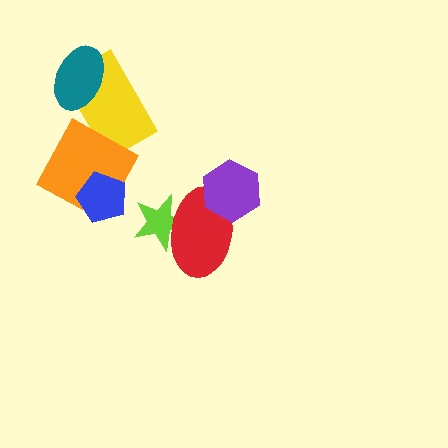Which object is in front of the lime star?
The red ellipse is in front of the lime star.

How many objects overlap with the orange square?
2 objects overlap with the orange square.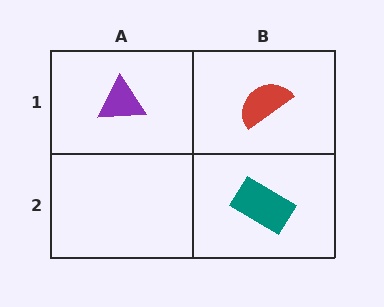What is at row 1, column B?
A red semicircle.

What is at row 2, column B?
A teal rectangle.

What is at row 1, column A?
A purple triangle.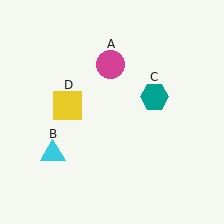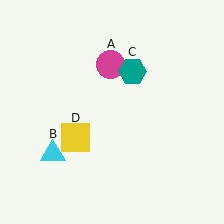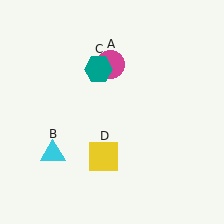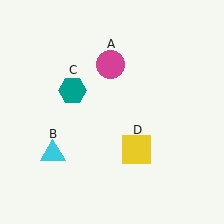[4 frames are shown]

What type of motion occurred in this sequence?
The teal hexagon (object C), yellow square (object D) rotated counterclockwise around the center of the scene.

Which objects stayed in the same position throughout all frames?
Magenta circle (object A) and cyan triangle (object B) remained stationary.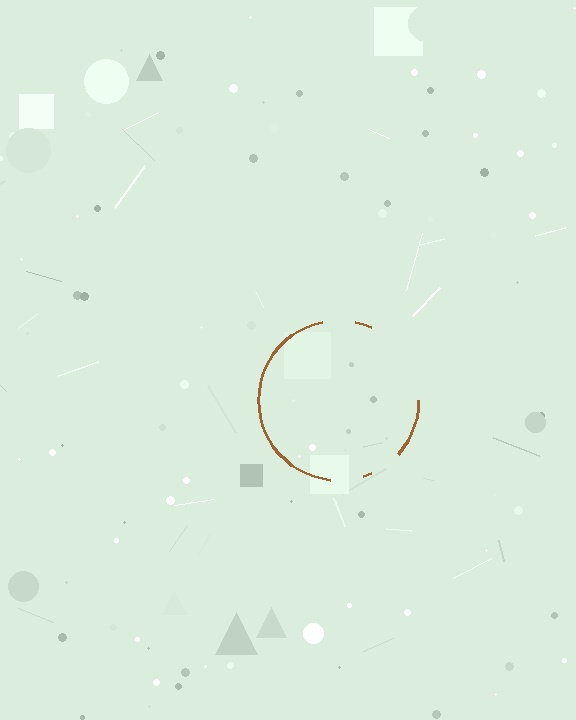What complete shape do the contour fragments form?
The contour fragments form a circle.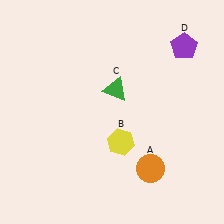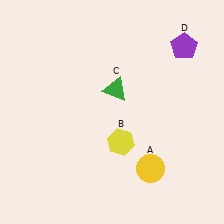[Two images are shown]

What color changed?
The circle (A) changed from orange in Image 1 to yellow in Image 2.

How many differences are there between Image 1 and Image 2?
There is 1 difference between the two images.